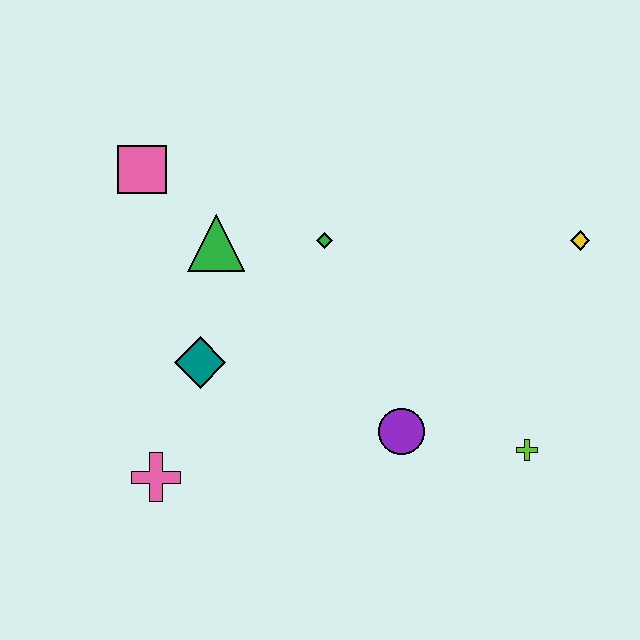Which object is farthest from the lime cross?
The pink square is farthest from the lime cross.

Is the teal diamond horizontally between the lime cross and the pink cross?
Yes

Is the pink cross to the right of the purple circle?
No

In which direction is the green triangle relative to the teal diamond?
The green triangle is above the teal diamond.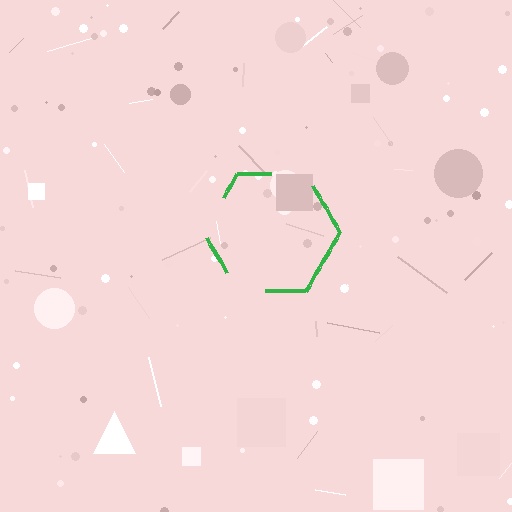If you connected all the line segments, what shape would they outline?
They would outline a hexagon.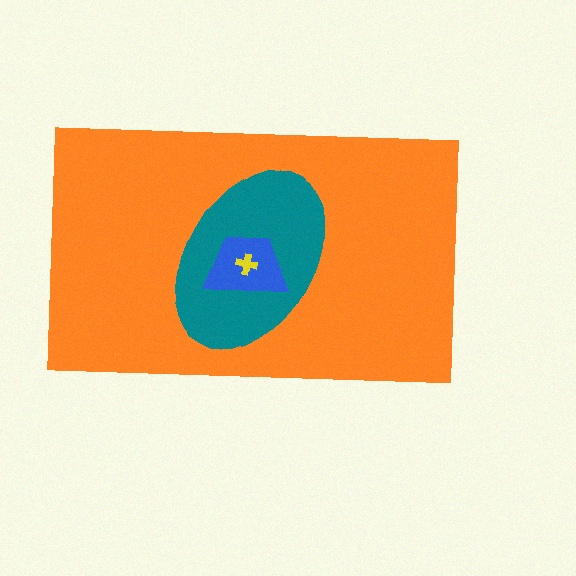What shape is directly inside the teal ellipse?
The blue trapezoid.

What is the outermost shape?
The orange rectangle.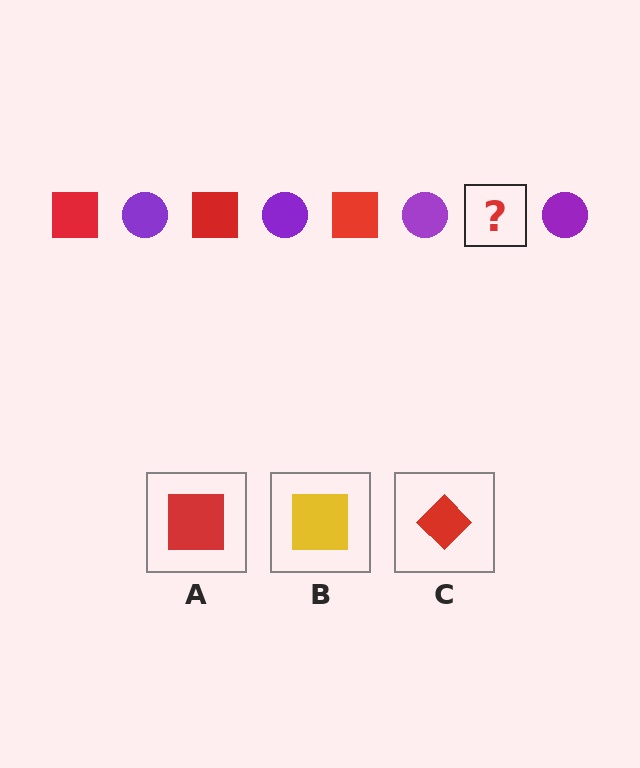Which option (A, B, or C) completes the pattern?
A.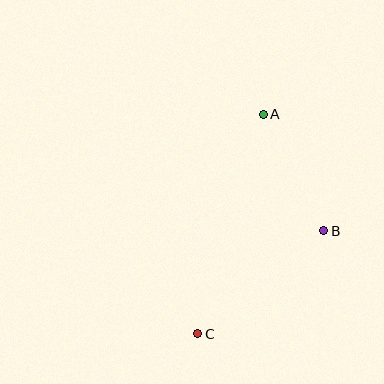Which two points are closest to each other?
Points A and B are closest to each other.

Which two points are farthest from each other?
Points A and C are farthest from each other.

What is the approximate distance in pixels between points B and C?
The distance between B and C is approximately 163 pixels.